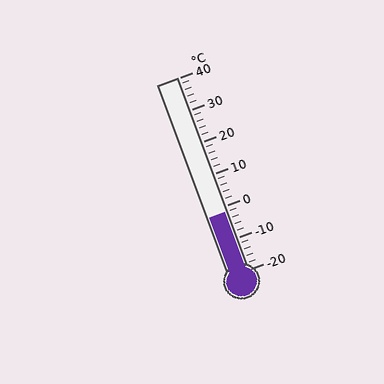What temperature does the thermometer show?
The thermometer shows approximately -2°C.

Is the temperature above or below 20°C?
The temperature is below 20°C.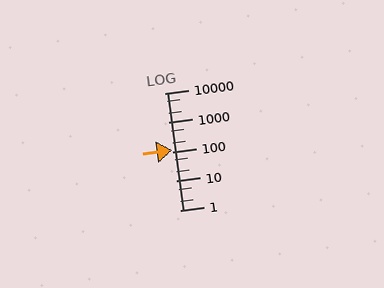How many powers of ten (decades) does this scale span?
The scale spans 4 decades, from 1 to 10000.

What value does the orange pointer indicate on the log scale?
The pointer indicates approximately 110.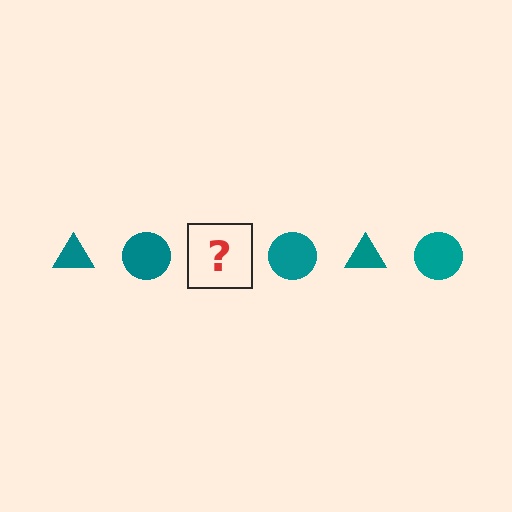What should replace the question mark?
The question mark should be replaced with a teal triangle.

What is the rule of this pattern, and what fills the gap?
The rule is that the pattern cycles through triangle, circle shapes in teal. The gap should be filled with a teal triangle.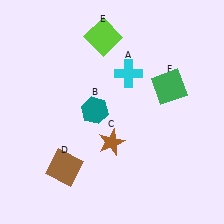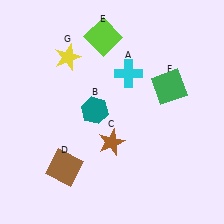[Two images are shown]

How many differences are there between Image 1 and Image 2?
There is 1 difference between the two images.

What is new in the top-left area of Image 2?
A yellow star (G) was added in the top-left area of Image 2.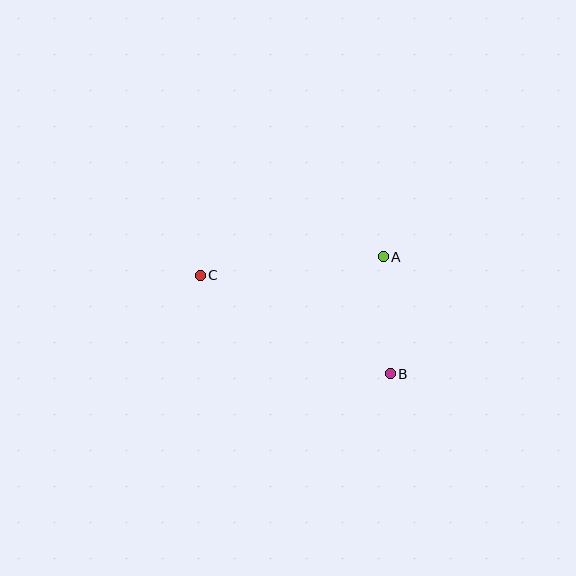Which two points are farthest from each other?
Points B and C are farthest from each other.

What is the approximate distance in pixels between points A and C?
The distance between A and C is approximately 184 pixels.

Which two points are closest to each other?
Points A and B are closest to each other.